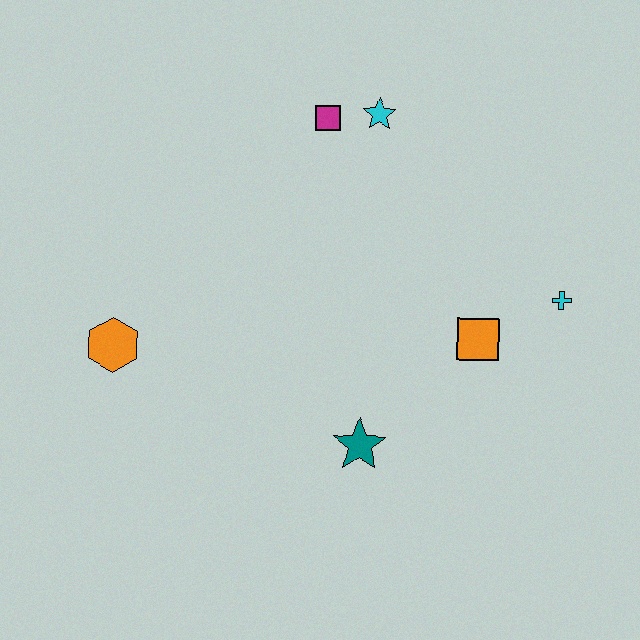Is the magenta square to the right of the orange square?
No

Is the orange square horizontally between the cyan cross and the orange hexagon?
Yes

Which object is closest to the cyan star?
The magenta square is closest to the cyan star.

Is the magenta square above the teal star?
Yes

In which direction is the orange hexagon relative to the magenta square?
The orange hexagon is below the magenta square.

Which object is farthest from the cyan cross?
The orange hexagon is farthest from the cyan cross.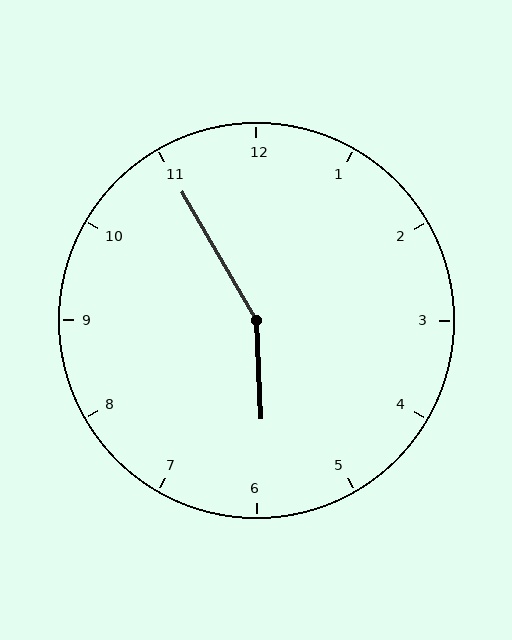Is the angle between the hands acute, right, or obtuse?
It is obtuse.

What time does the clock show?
5:55.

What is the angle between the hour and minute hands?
Approximately 152 degrees.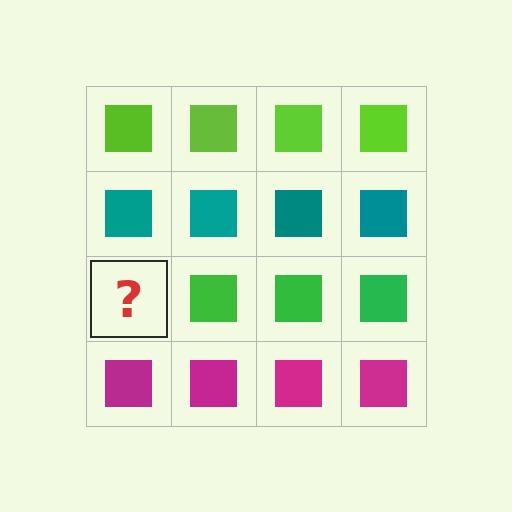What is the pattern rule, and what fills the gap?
The rule is that each row has a consistent color. The gap should be filled with a green square.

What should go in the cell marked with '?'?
The missing cell should contain a green square.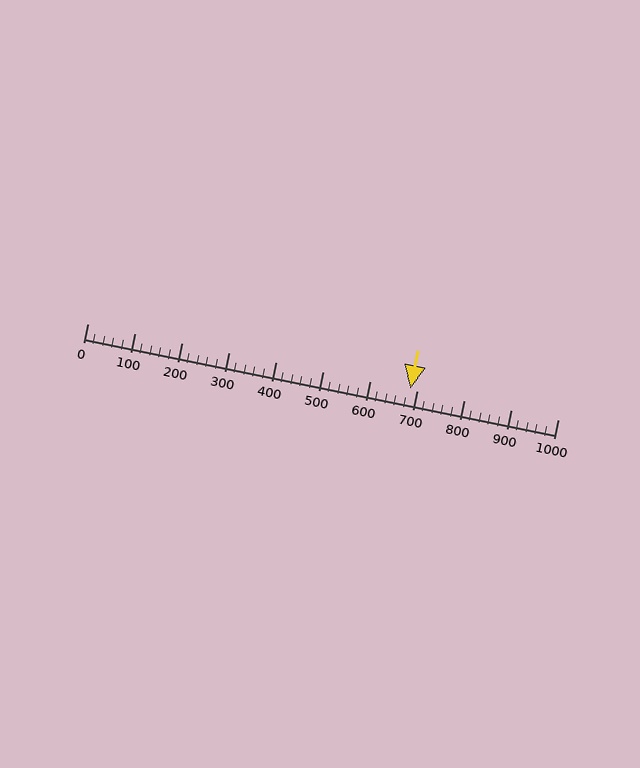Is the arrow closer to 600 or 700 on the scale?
The arrow is closer to 700.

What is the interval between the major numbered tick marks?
The major tick marks are spaced 100 units apart.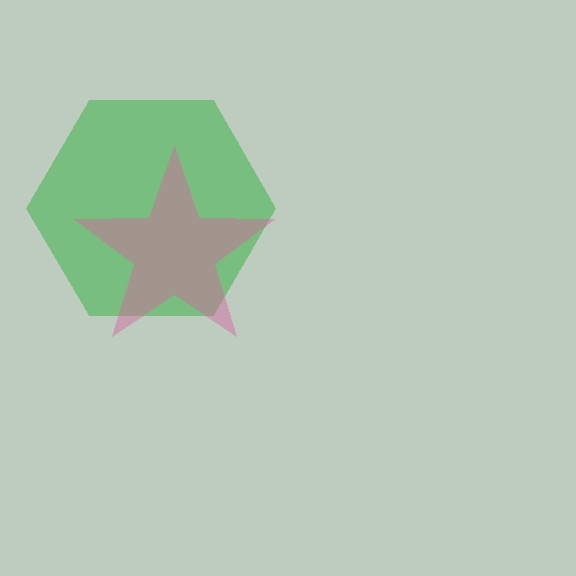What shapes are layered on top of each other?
The layered shapes are: a green hexagon, a pink star.